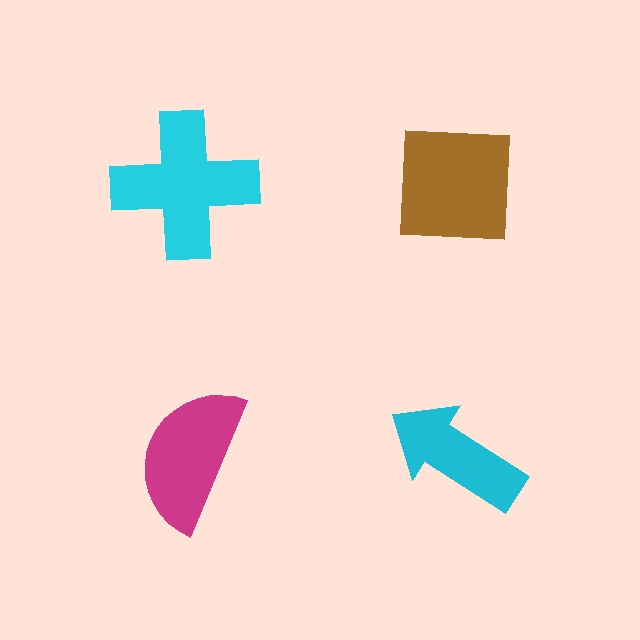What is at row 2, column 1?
A magenta semicircle.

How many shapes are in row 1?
2 shapes.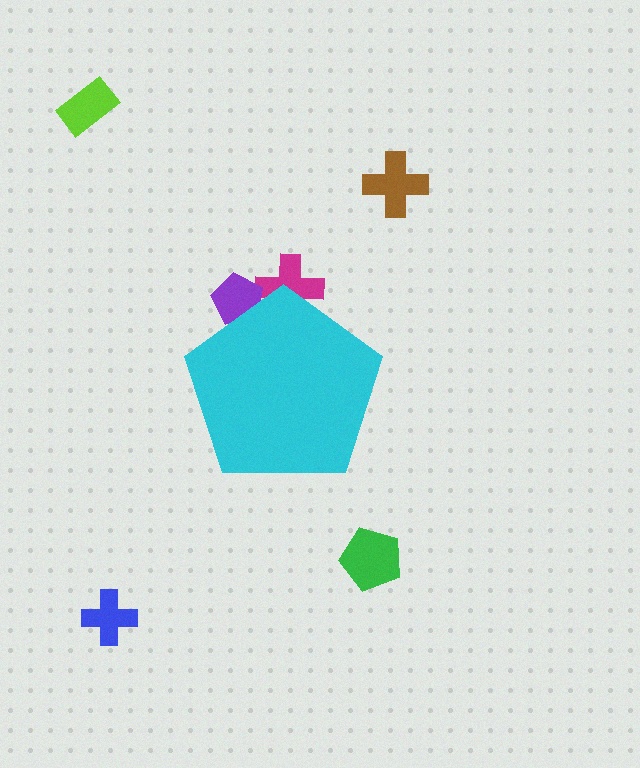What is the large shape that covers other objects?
A cyan pentagon.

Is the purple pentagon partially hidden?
Yes, the purple pentagon is partially hidden behind the cyan pentagon.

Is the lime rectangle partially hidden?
No, the lime rectangle is fully visible.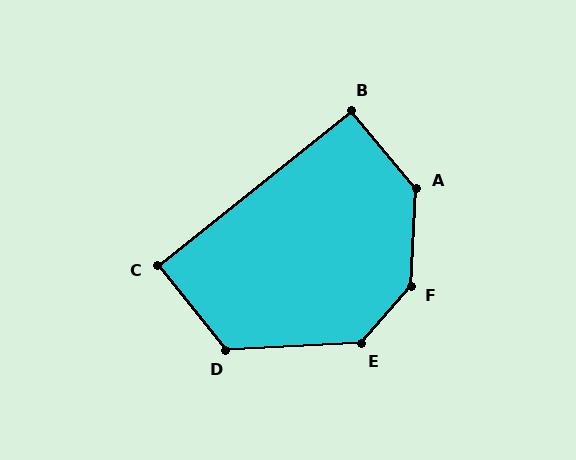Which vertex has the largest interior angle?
F, at approximately 143 degrees.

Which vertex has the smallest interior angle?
C, at approximately 90 degrees.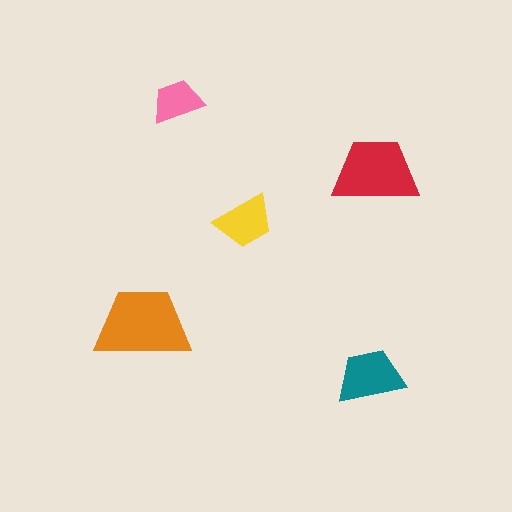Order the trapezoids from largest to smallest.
the orange one, the red one, the teal one, the yellow one, the pink one.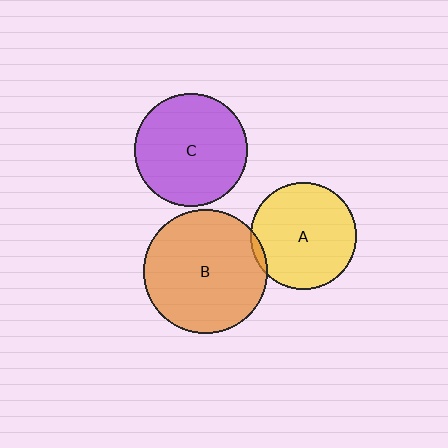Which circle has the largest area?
Circle B (orange).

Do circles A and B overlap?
Yes.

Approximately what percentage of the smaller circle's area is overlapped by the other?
Approximately 5%.